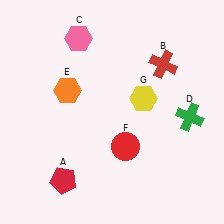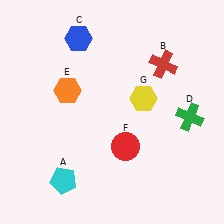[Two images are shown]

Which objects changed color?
A changed from red to cyan. C changed from pink to blue.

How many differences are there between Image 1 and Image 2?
There are 2 differences between the two images.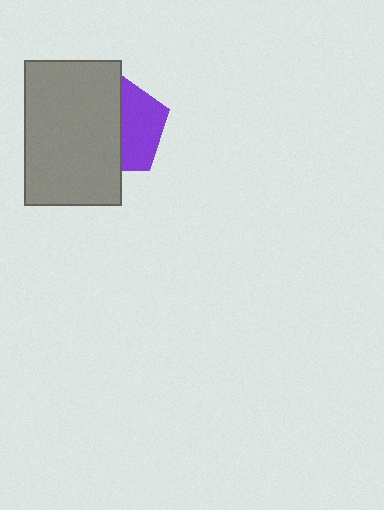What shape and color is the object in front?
The object in front is a gray rectangle.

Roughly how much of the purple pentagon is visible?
A small part of it is visible (roughly 45%).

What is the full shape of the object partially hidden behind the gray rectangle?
The partially hidden object is a purple pentagon.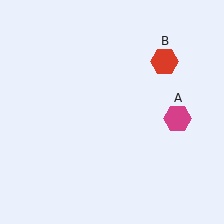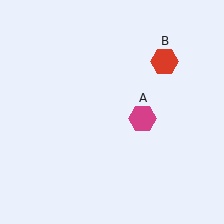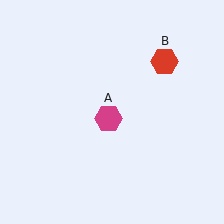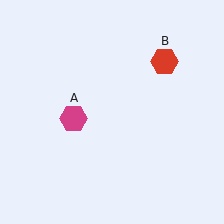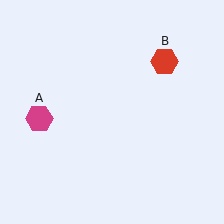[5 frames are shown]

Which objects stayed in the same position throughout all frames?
Red hexagon (object B) remained stationary.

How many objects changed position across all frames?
1 object changed position: magenta hexagon (object A).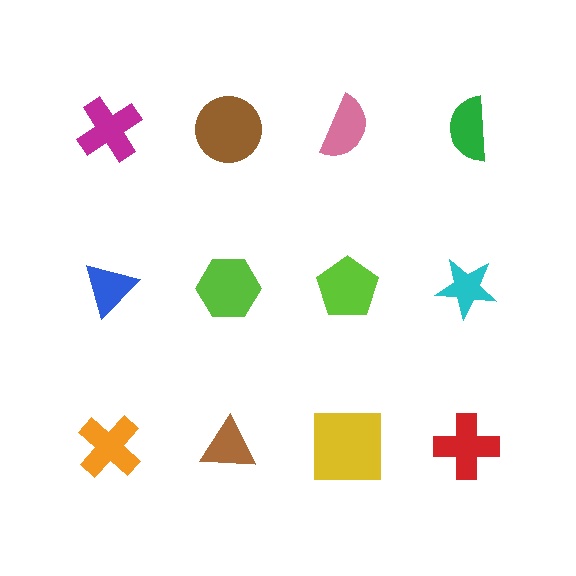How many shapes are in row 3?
4 shapes.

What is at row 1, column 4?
A green semicircle.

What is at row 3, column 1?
An orange cross.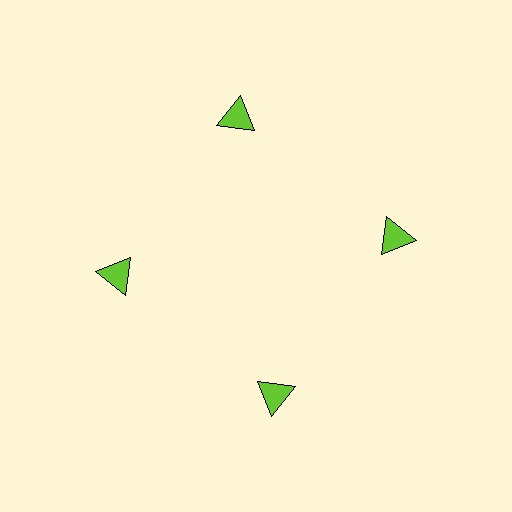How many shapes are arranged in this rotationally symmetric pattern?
There are 4 shapes, arranged in 4 groups of 1.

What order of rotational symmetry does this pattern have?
This pattern has 4-fold rotational symmetry.